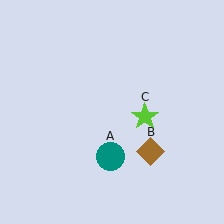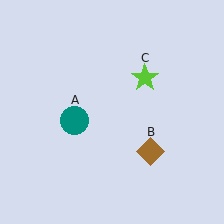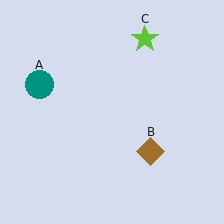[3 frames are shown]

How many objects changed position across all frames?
2 objects changed position: teal circle (object A), lime star (object C).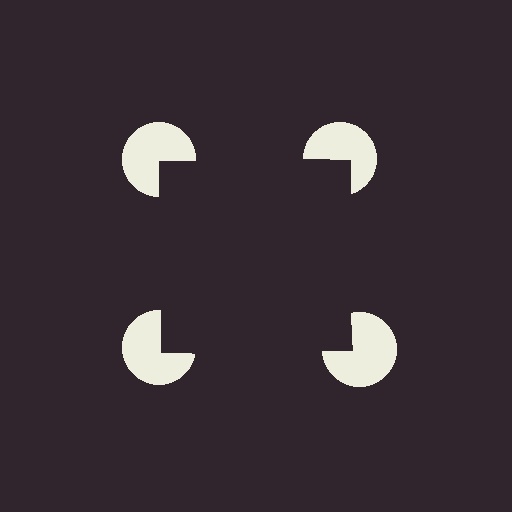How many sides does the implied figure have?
4 sides.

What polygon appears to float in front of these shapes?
An illusory square — its edges are inferred from the aligned wedge cuts in the pac-man discs, not physically drawn.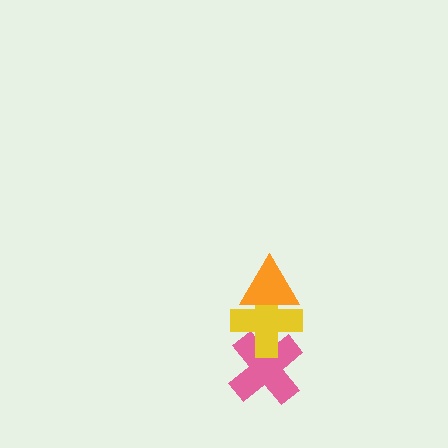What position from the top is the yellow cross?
The yellow cross is 2nd from the top.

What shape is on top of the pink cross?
The yellow cross is on top of the pink cross.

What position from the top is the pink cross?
The pink cross is 3rd from the top.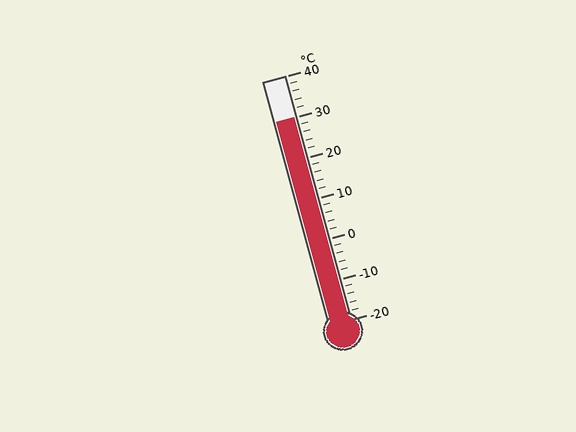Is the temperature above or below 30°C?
The temperature is at 30°C.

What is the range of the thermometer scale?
The thermometer scale ranges from -20°C to 40°C.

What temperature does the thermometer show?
The thermometer shows approximately 30°C.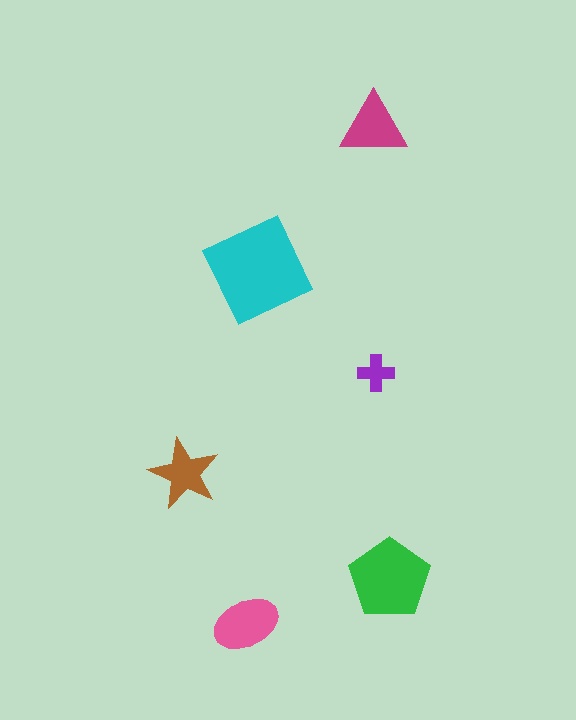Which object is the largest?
The cyan diamond.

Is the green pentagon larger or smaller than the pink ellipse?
Larger.